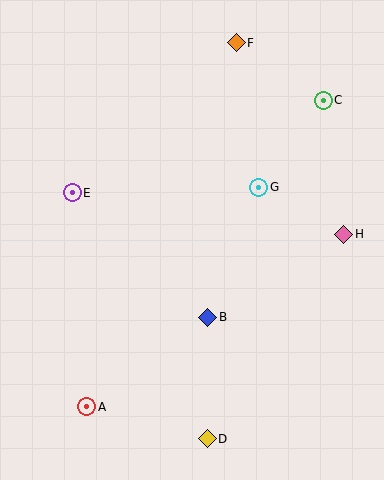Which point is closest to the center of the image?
Point B at (208, 317) is closest to the center.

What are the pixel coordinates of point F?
Point F is at (236, 43).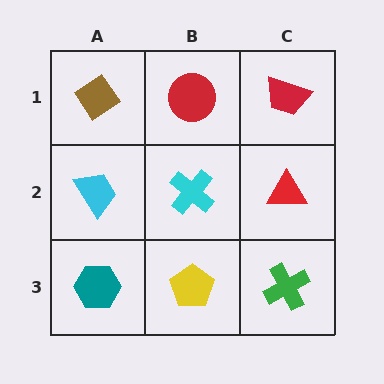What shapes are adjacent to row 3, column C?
A red triangle (row 2, column C), a yellow pentagon (row 3, column B).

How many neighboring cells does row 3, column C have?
2.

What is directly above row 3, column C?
A red triangle.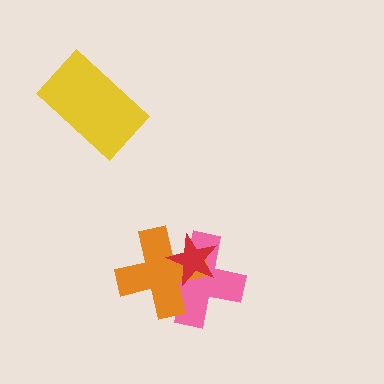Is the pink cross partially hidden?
Yes, it is partially covered by another shape.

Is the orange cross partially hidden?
Yes, it is partially covered by another shape.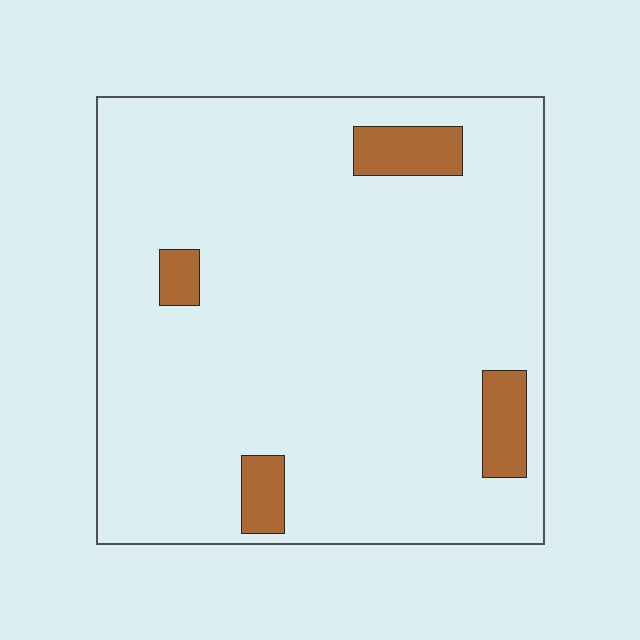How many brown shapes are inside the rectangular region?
4.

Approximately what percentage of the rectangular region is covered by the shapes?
Approximately 10%.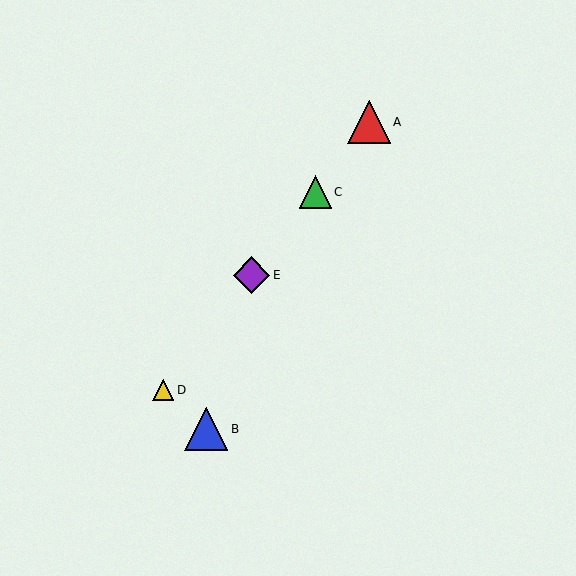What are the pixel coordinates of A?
Object A is at (369, 122).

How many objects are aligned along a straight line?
4 objects (A, C, D, E) are aligned along a straight line.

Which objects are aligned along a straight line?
Objects A, C, D, E are aligned along a straight line.